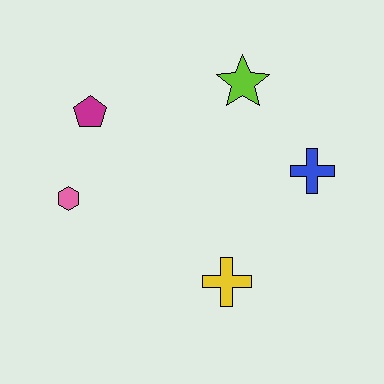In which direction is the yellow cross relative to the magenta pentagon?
The yellow cross is below the magenta pentagon.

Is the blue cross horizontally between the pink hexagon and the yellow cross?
No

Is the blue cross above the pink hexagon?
Yes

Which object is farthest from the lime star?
The pink hexagon is farthest from the lime star.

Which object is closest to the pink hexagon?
The magenta pentagon is closest to the pink hexagon.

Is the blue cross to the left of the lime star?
No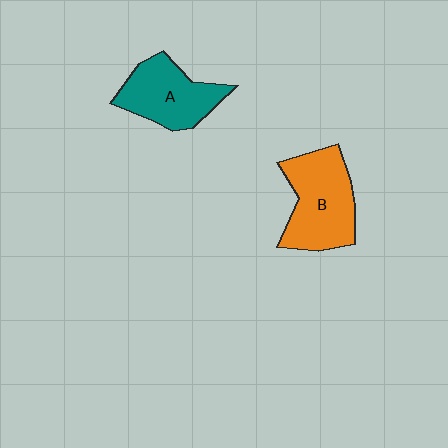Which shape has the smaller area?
Shape A (teal).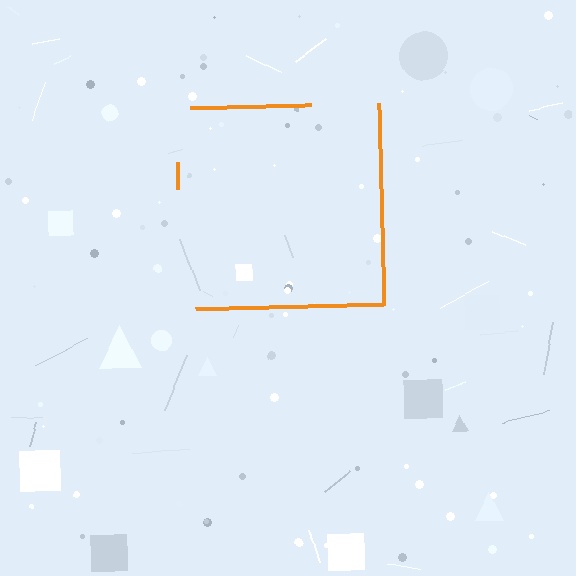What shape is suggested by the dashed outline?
The dashed outline suggests a square.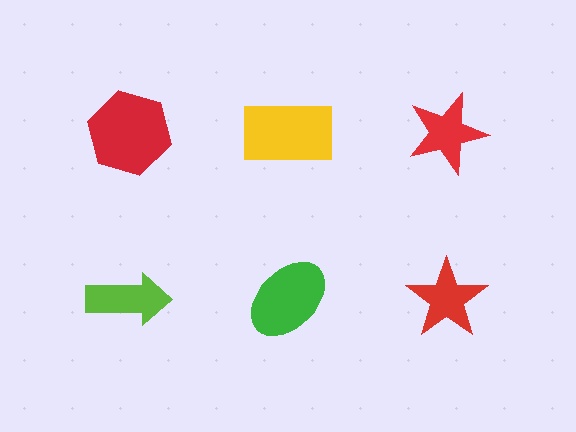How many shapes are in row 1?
3 shapes.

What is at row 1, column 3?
A red star.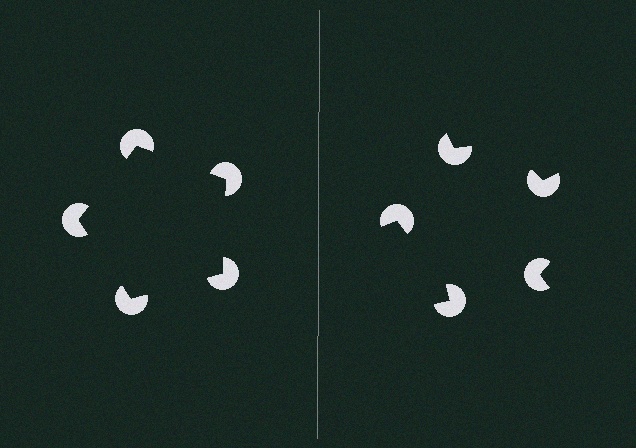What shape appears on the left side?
An illusory pentagon.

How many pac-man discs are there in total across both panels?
10 — 5 on each side.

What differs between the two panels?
The pac-man discs are positioned identically on both sides; only the wedge orientations differ. On the left they align to a pentagon; on the right they are misaligned.